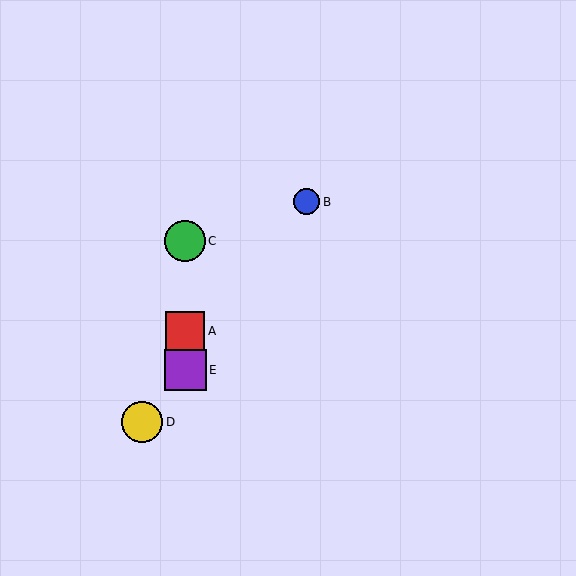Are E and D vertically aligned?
No, E is at x≈185 and D is at x≈142.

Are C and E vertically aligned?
Yes, both are at x≈185.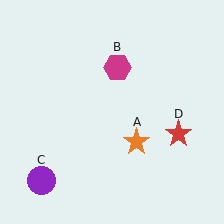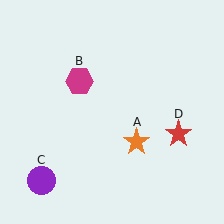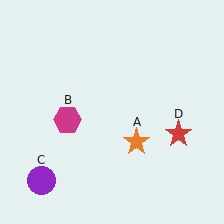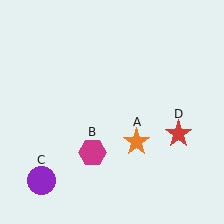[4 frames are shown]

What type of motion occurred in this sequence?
The magenta hexagon (object B) rotated counterclockwise around the center of the scene.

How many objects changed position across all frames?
1 object changed position: magenta hexagon (object B).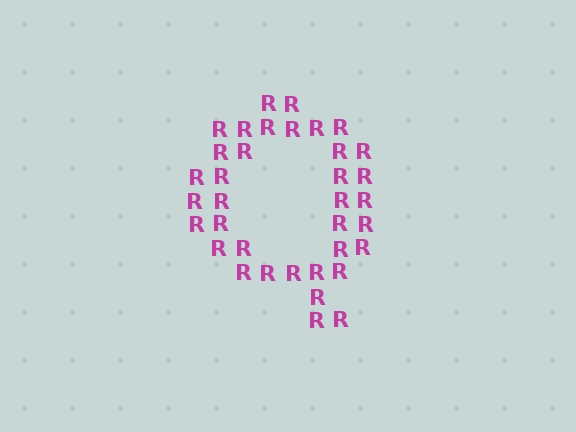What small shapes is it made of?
It is made of small letter R's.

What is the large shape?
The large shape is the letter Q.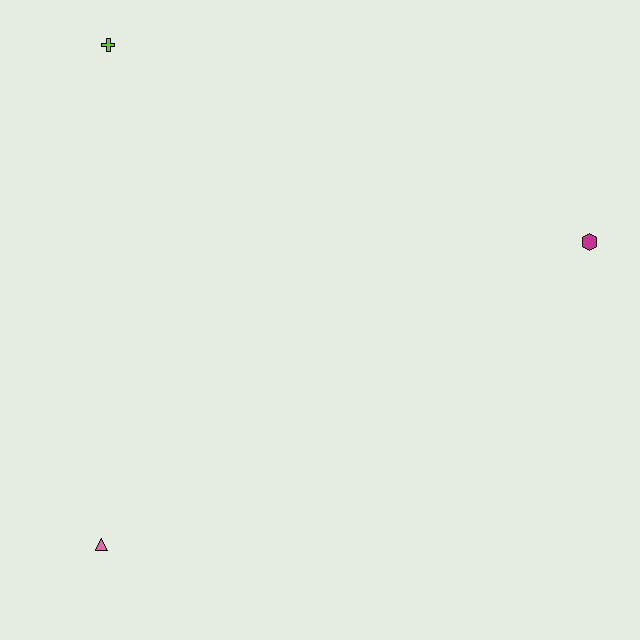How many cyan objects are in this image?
There are no cyan objects.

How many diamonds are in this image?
There are no diamonds.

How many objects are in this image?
There are 3 objects.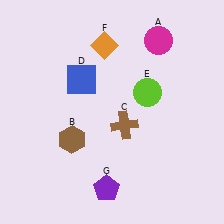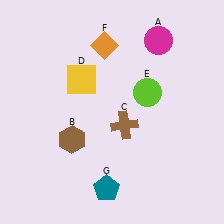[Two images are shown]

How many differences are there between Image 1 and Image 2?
There are 2 differences between the two images.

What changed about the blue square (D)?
In Image 1, D is blue. In Image 2, it changed to yellow.